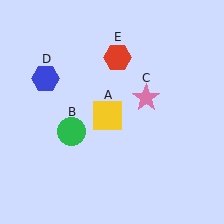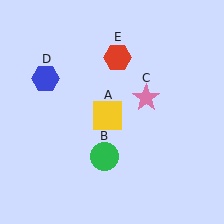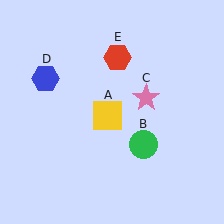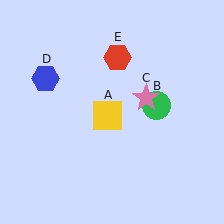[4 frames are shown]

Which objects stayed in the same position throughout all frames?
Yellow square (object A) and pink star (object C) and blue hexagon (object D) and red hexagon (object E) remained stationary.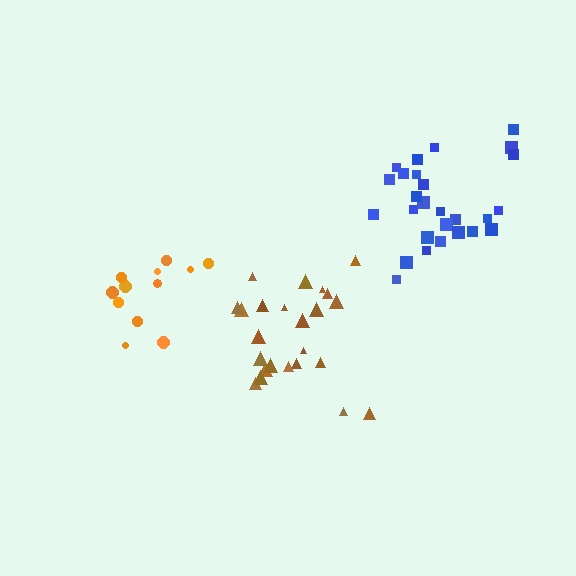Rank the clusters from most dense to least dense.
blue, orange, brown.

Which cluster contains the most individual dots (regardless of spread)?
Blue (27).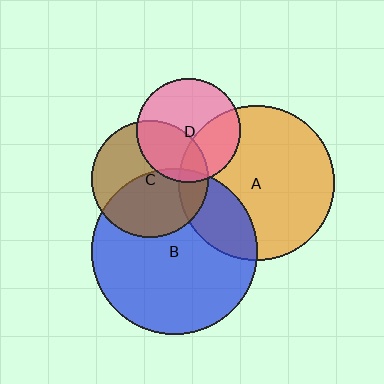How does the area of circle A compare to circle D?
Approximately 2.2 times.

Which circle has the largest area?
Circle B (blue).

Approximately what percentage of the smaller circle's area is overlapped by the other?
Approximately 50%.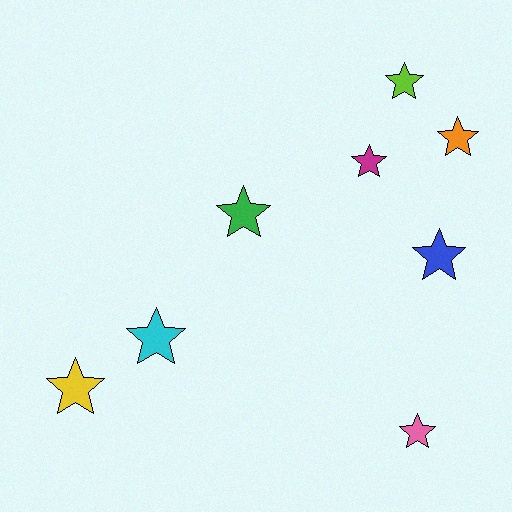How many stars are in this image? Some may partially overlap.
There are 8 stars.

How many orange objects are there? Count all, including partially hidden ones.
There is 1 orange object.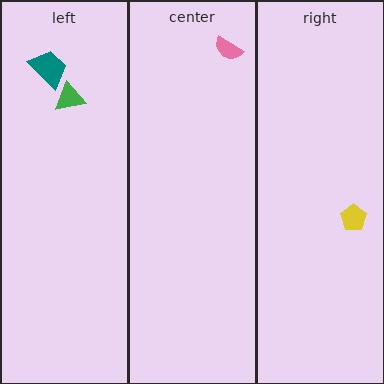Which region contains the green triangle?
The left region.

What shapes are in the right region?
The yellow pentagon.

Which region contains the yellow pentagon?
The right region.